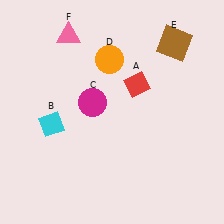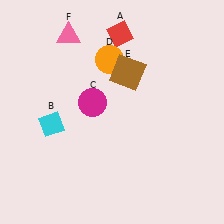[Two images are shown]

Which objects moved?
The objects that moved are: the red diamond (A), the brown square (E).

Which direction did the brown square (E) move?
The brown square (E) moved left.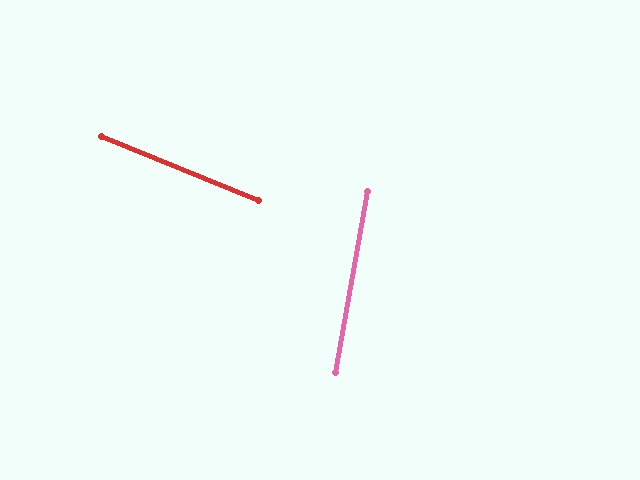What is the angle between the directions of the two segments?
Approximately 78 degrees.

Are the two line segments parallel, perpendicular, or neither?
Neither parallel nor perpendicular — they differ by about 78°.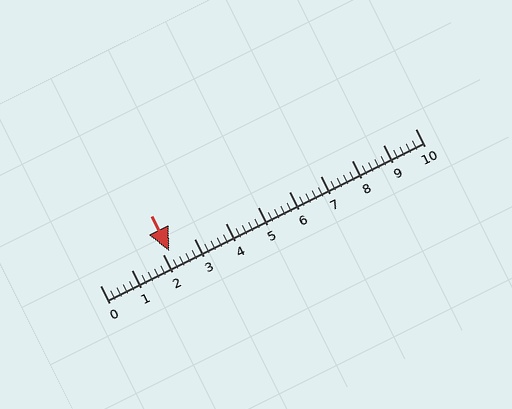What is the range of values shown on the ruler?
The ruler shows values from 0 to 10.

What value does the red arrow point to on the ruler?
The red arrow points to approximately 2.2.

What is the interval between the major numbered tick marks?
The major tick marks are spaced 1 units apart.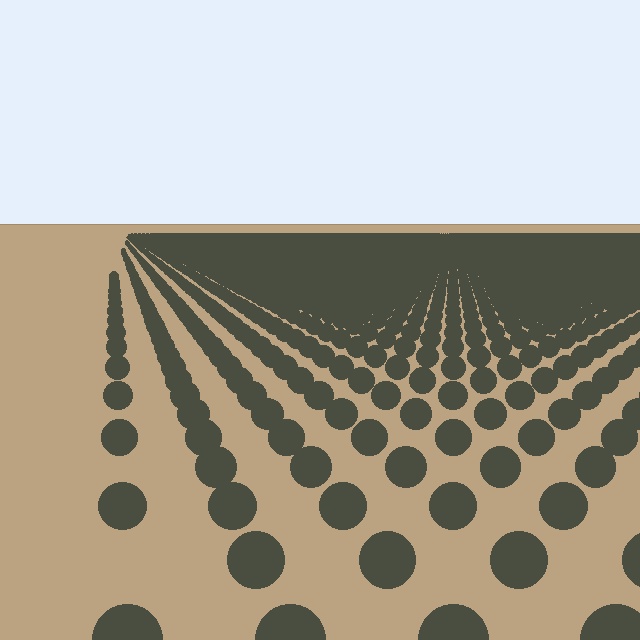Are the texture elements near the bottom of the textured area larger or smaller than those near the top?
Larger. Near the bottom, elements are closer to the viewer and appear at a bigger on-screen size.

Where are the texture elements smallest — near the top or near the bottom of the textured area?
Near the top.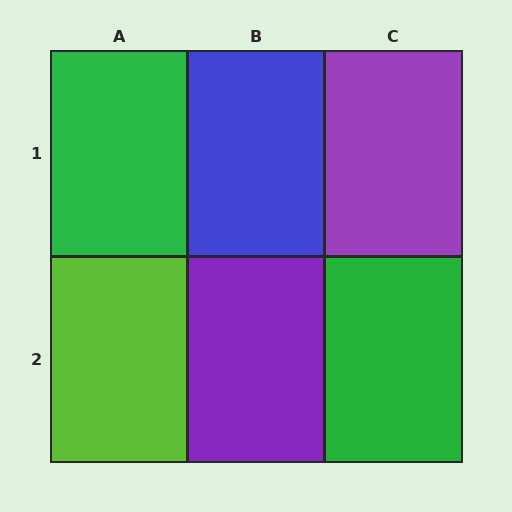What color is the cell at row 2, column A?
Lime.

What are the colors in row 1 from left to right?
Green, blue, purple.